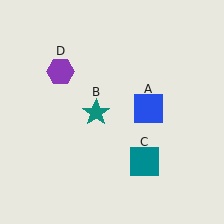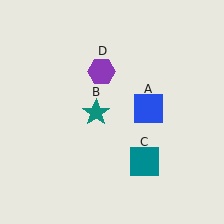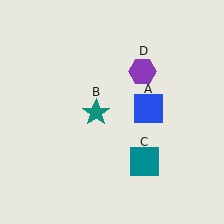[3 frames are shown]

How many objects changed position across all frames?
1 object changed position: purple hexagon (object D).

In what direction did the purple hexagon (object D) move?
The purple hexagon (object D) moved right.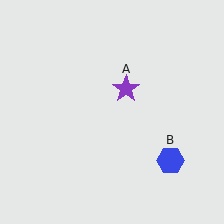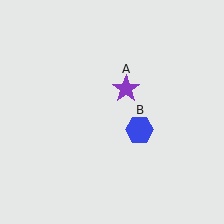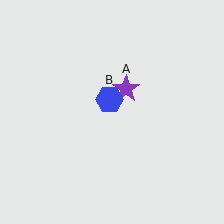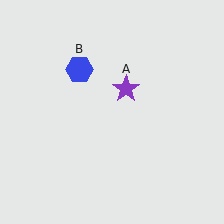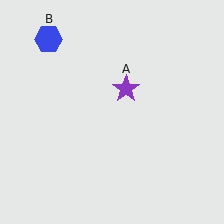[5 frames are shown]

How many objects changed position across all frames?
1 object changed position: blue hexagon (object B).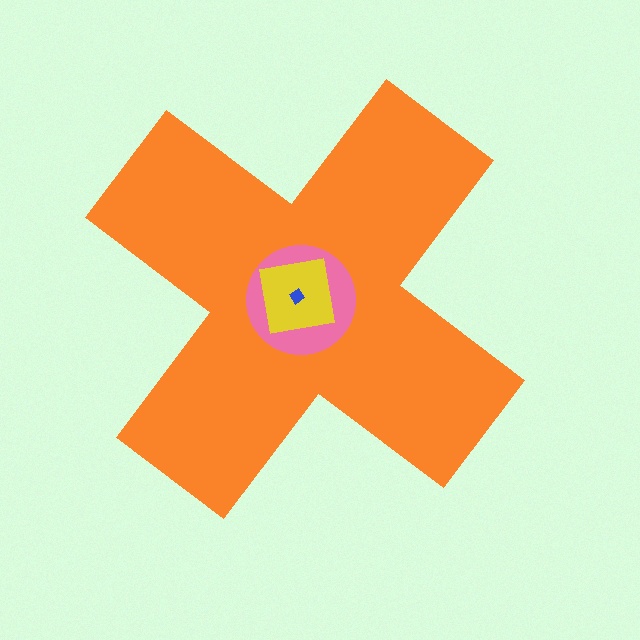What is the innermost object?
The blue diamond.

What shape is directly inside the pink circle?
The yellow square.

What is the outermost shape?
The orange cross.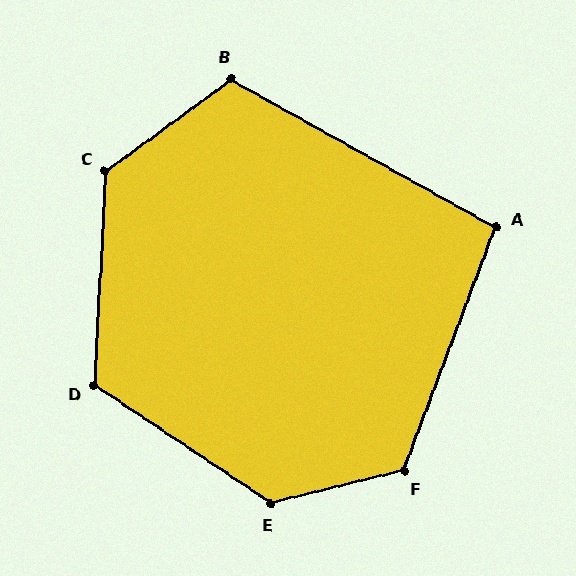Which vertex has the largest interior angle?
E, at approximately 132 degrees.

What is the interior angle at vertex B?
Approximately 114 degrees (obtuse).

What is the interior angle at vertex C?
Approximately 129 degrees (obtuse).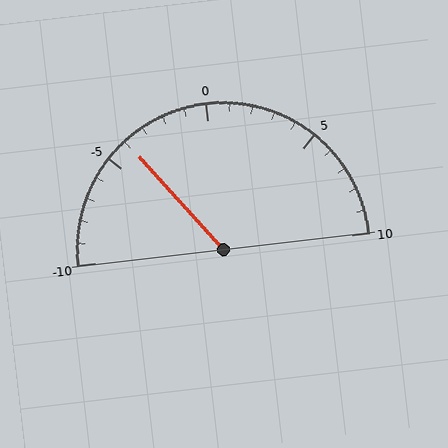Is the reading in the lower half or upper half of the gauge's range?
The reading is in the lower half of the range (-10 to 10).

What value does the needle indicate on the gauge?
The needle indicates approximately -4.